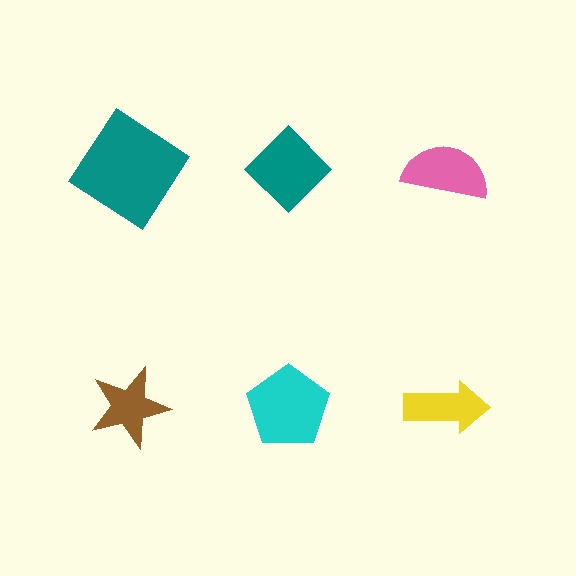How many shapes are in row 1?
3 shapes.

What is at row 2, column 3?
A yellow arrow.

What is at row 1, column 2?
A teal diamond.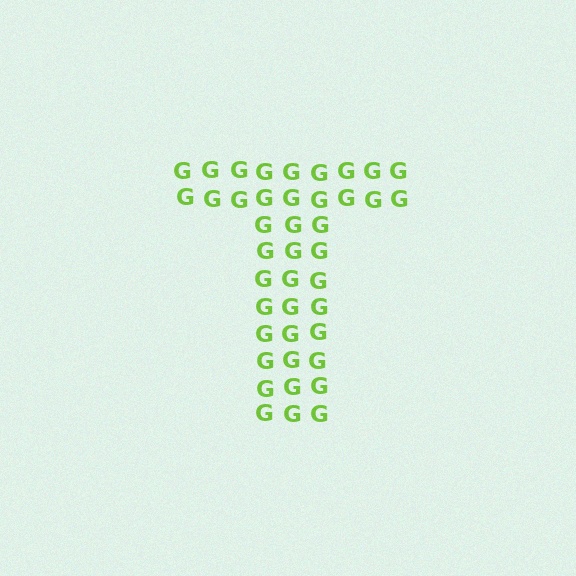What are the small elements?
The small elements are letter G's.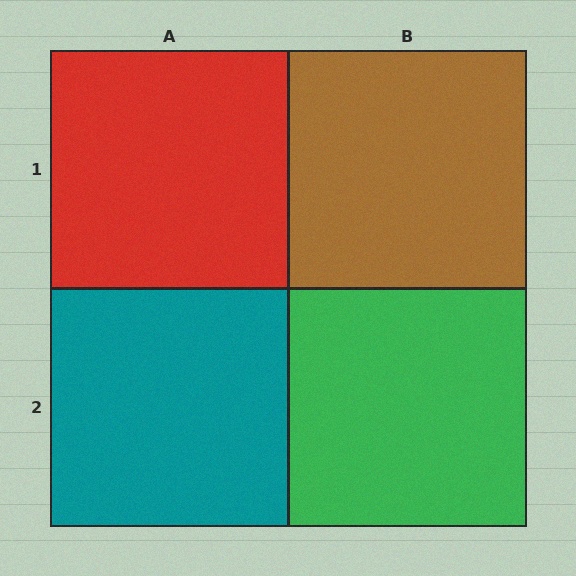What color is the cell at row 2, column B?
Green.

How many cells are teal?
1 cell is teal.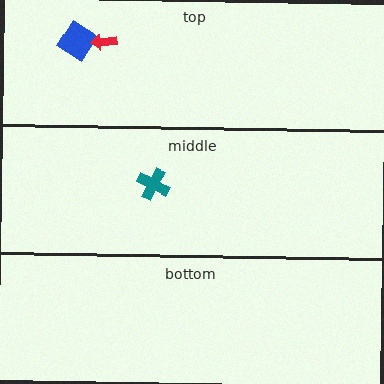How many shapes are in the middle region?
1.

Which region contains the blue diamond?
The top region.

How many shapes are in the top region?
2.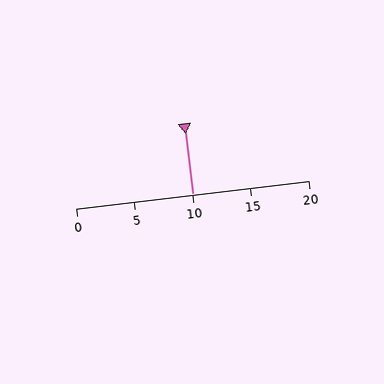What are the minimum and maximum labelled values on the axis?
The axis runs from 0 to 20.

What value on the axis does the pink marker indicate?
The marker indicates approximately 10.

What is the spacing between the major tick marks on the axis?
The major ticks are spaced 5 apart.